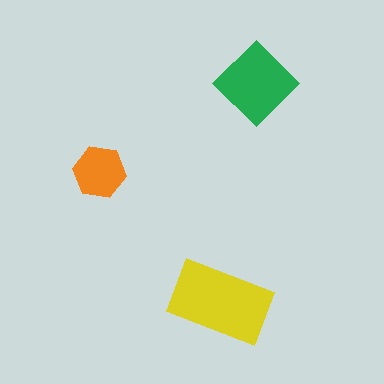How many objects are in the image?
There are 3 objects in the image.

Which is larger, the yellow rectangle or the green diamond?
The yellow rectangle.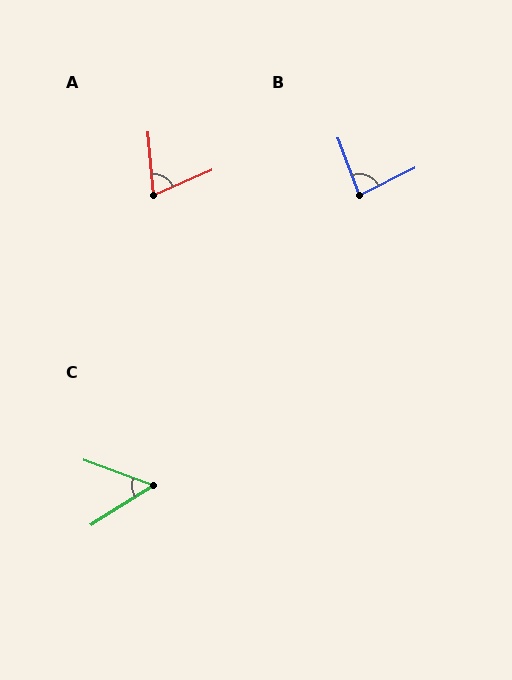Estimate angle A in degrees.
Approximately 71 degrees.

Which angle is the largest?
B, at approximately 85 degrees.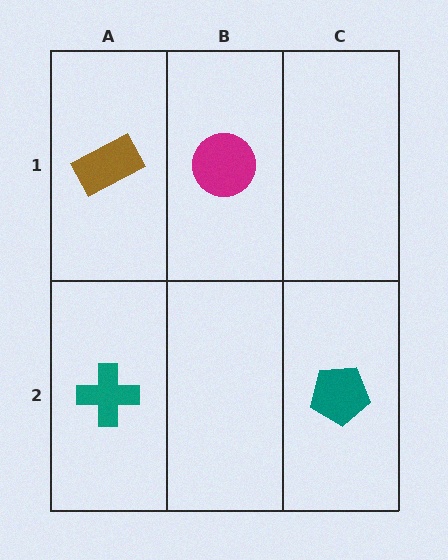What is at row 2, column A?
A teal cross.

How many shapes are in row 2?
2 shapes.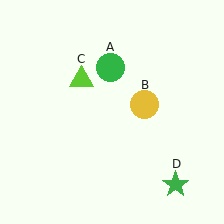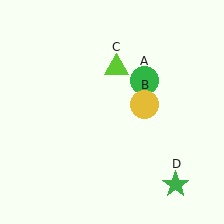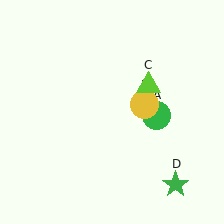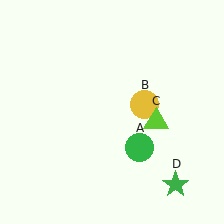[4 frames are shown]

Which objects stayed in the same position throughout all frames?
Yellow circle (object B) and green star (object D) remained stationary.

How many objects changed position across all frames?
2 objects changed position: green circle (object A), lime triangle (object C).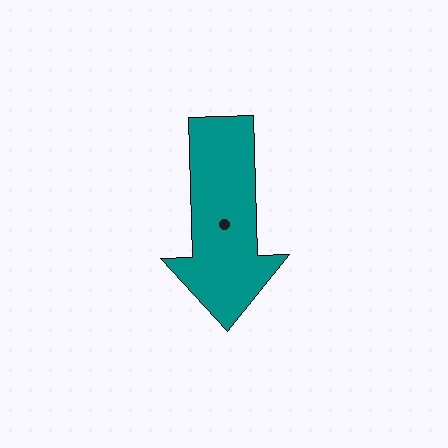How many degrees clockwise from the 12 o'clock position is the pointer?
Approximately 178 degrees.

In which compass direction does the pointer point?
South.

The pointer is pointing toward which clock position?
Roughly 6 o'clock.